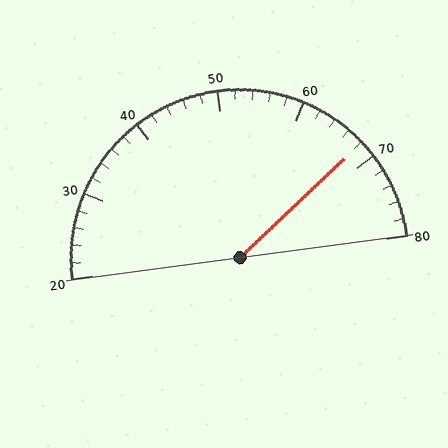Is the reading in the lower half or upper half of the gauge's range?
The reading is in the upper half of the range (20 to 80).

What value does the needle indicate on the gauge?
The needle indicates approximately 68.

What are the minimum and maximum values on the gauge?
The gauge ranges from 20 to 80.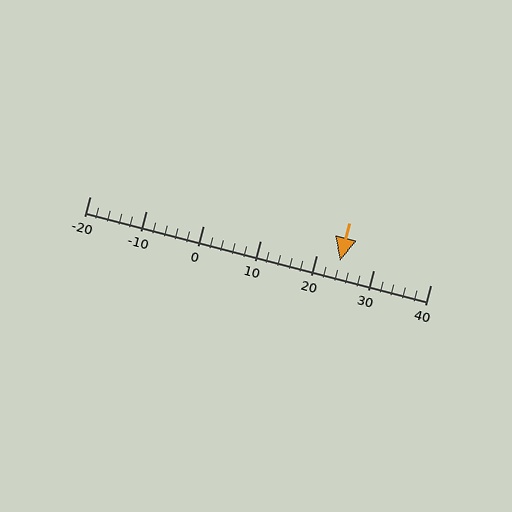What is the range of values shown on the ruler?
The ruler shows values from -20 to 40.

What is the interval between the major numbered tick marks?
The major tick marks are spaced 10 units apart.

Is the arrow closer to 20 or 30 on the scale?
The arrow is closer to 20.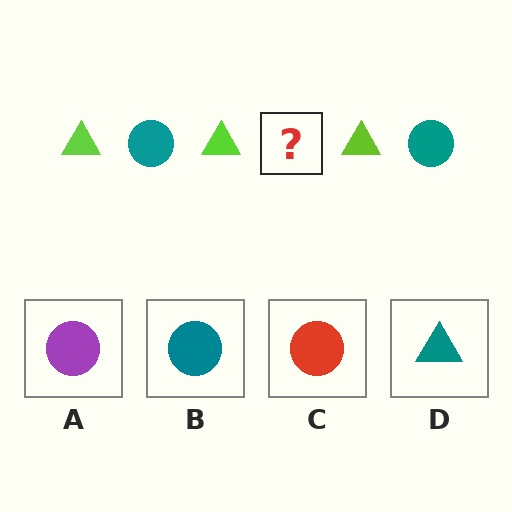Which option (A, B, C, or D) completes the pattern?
B.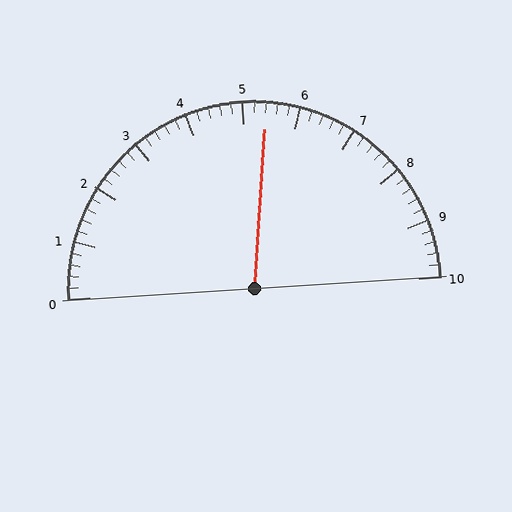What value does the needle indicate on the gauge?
The needle indicates approximately 5.4.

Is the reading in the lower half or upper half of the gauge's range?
The reading is in the upper half of the range (0 to 10).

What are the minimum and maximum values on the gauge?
The gauge ranges from 0 to 10.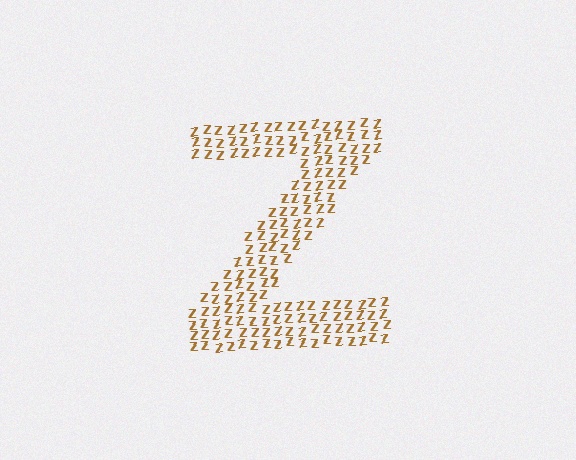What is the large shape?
The large shape is the letter Z.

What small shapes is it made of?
It is made of small letter Z's.